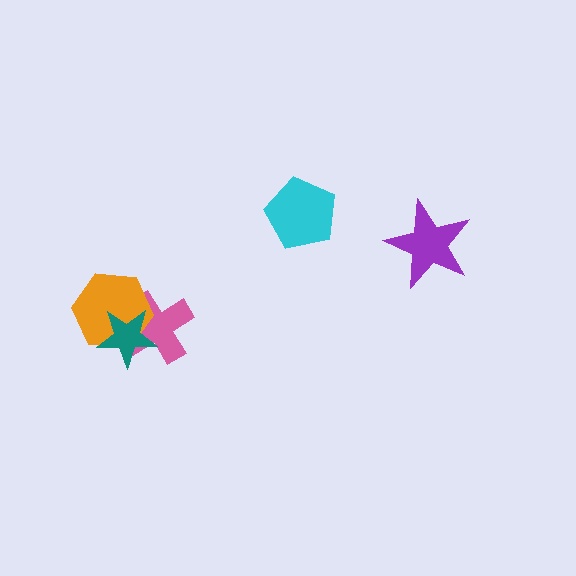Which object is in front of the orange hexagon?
The teal star is in front of the orange hexagon.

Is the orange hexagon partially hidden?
Yes, it is partially covered by another shape.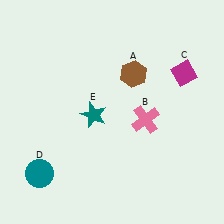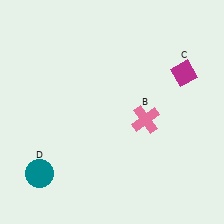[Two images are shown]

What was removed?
The teal star (E), the brown hexagon (A) were removed in Image 2.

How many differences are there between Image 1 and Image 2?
There are 2 differences between the two images.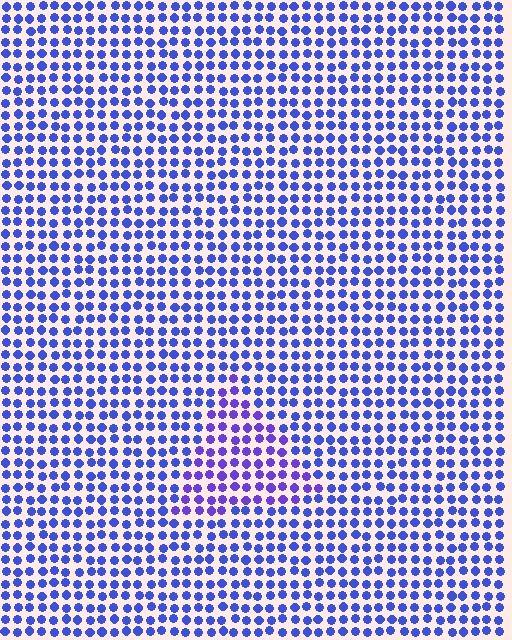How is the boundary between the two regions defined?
The boundary is defined purely by a slight shift in hue (about 27 degrees). Spacing, size, and orientation are identical on both sides.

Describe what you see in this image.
The image is filled with small blue elements in a uniform arrangement. A triangle-shaped region is visible where the elements are tinted to a slightly different hue, forming a subtle color boundary.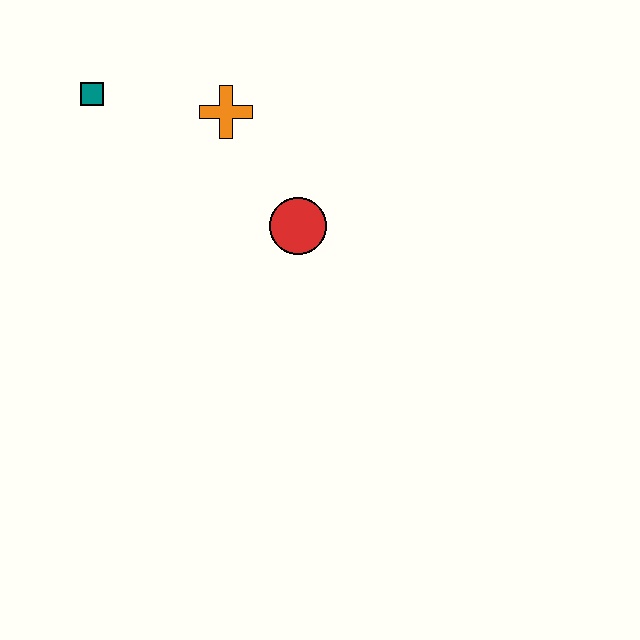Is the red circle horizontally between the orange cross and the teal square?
No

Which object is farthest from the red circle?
The teal square is farthest from the red circle.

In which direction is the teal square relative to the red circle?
The teal square is to the left of the red circle.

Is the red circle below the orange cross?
Yes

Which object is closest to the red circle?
The orange cross is closest to the red circle.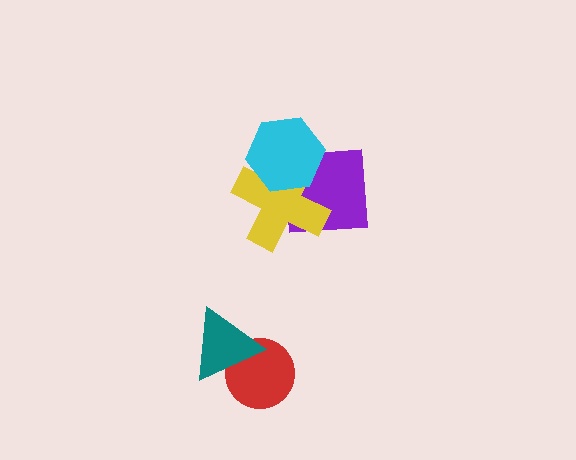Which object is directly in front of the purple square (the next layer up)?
The yellow cross is directly in front of the purple square.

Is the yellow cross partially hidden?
Yes, it is partially covered by another shape.